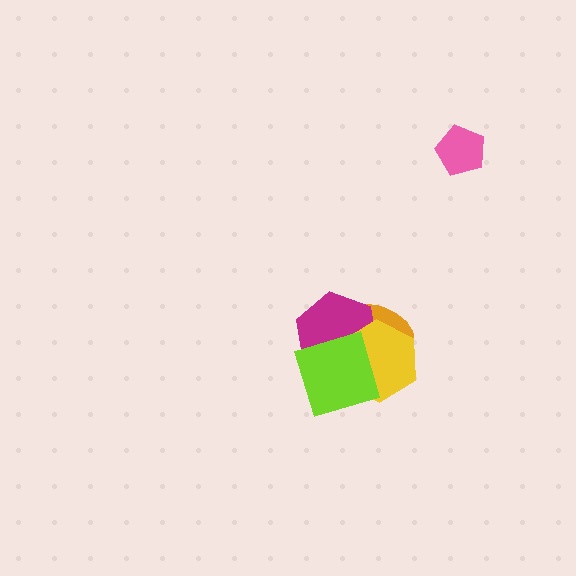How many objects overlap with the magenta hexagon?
3 objects overlap with the magenta hexagon.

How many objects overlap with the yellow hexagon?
3 objects overlap with the yellow hexagon.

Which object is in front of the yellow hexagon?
The lime diamond is in front of the yellow hexagon.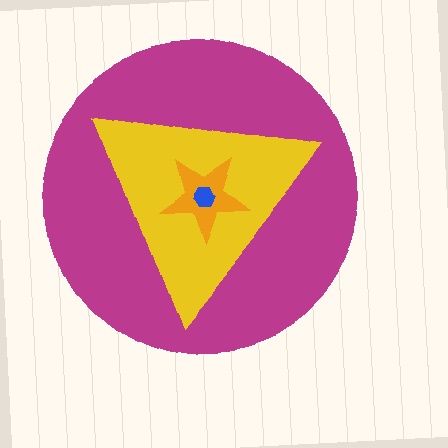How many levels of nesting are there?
4.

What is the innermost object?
The blue hexagon.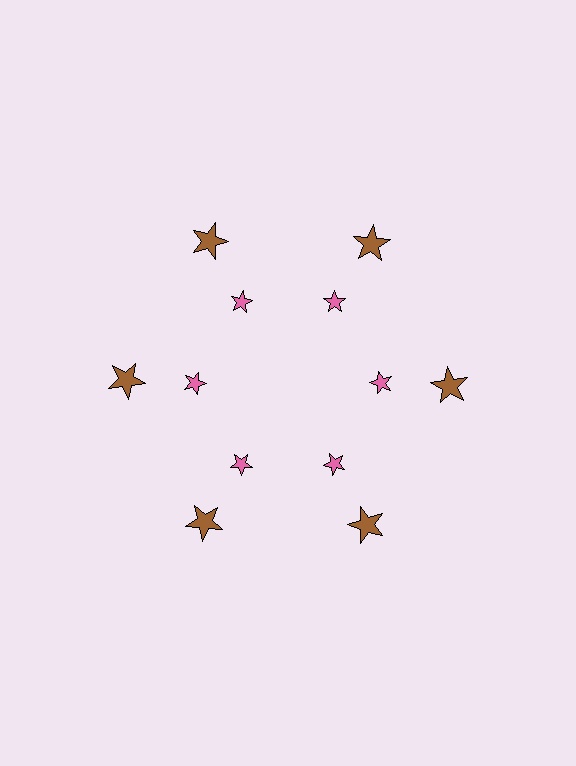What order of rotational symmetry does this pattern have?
This pattern has 6-fold rotational symmetry.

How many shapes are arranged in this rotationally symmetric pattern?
There are 12 shapes, arranged in 6 groups of 2.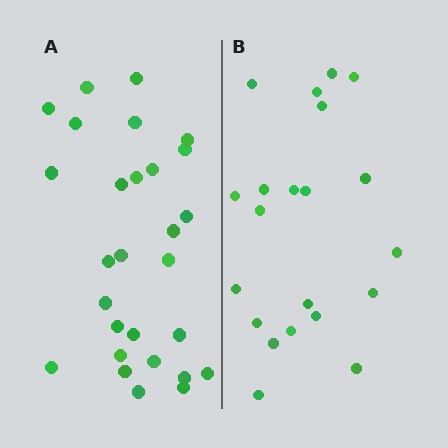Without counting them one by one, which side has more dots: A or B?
Region A (the left region) has more dots.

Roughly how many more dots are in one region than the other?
Region A has roughly 8 or so more dots than region B.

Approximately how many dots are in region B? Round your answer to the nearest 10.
About 20 dots. (The exact count is 21, which rounds to 20.)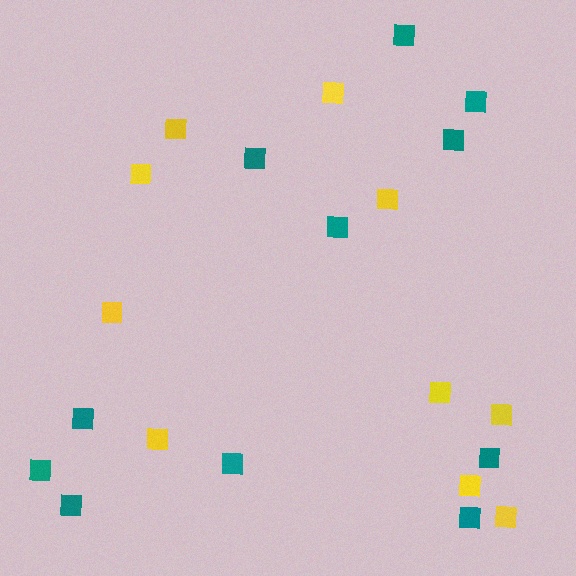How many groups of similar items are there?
There are 2 groups: one group of teal squares (11) and one group of yellow squares (10).